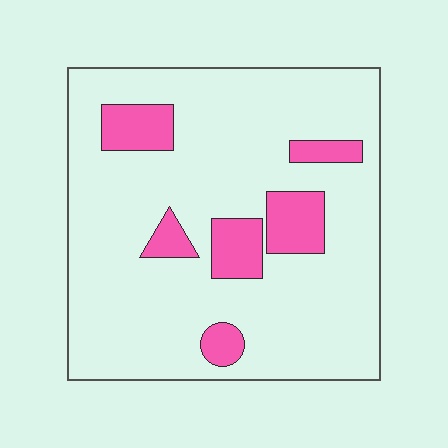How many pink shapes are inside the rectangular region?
6.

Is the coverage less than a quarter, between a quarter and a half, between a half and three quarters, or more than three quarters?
Less than a quarter.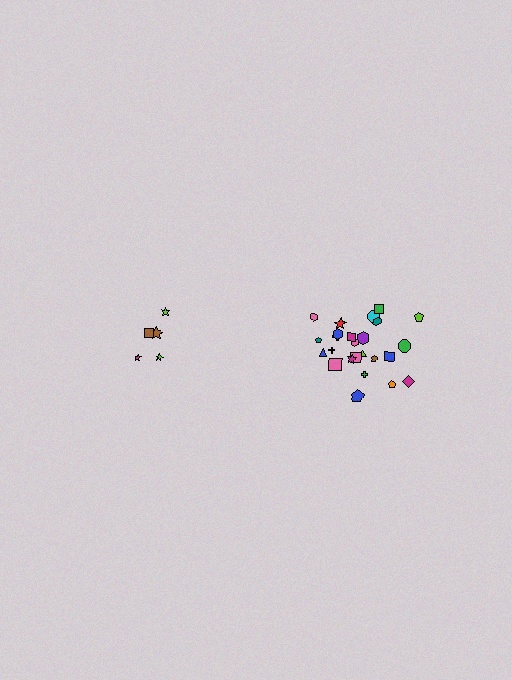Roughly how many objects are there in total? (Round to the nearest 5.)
Roughly 30 objects in total.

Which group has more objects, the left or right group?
The right group.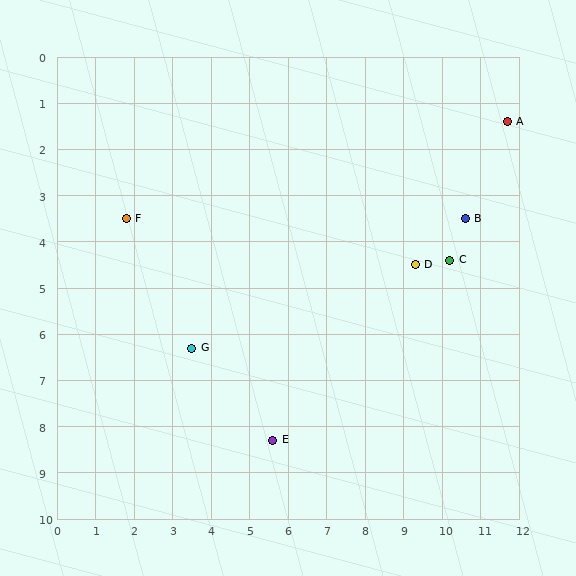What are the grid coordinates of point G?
Point G is at approximately (3.5, 6.3).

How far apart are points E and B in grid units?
Points E and B are about 6.9 grid units apart.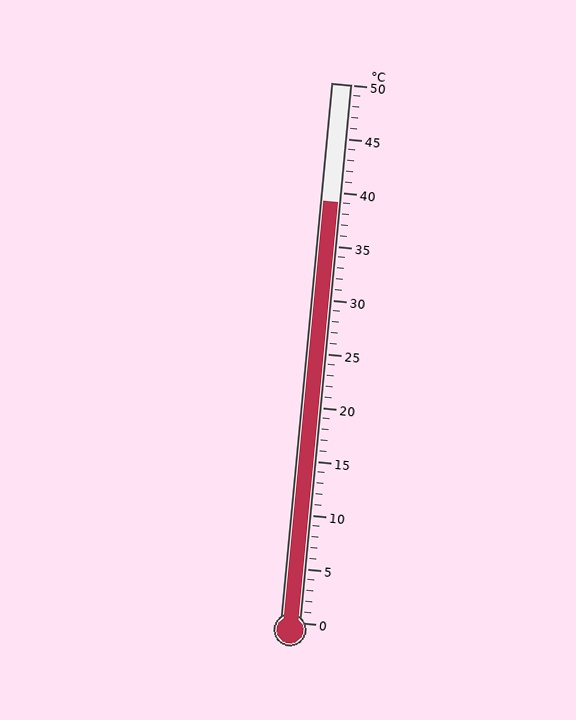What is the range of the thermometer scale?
The thermometer scale ranges from 0°C to 50°C.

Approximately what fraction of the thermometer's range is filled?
The thermometer is filled to approximately 80% of its range.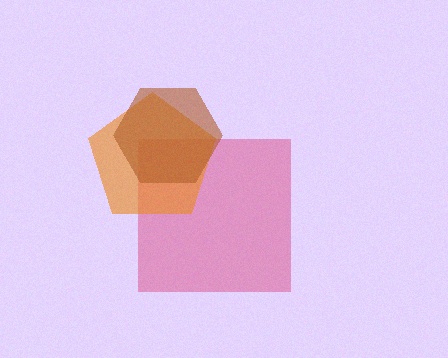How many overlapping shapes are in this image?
There are 3 overlapping shapes in the image.